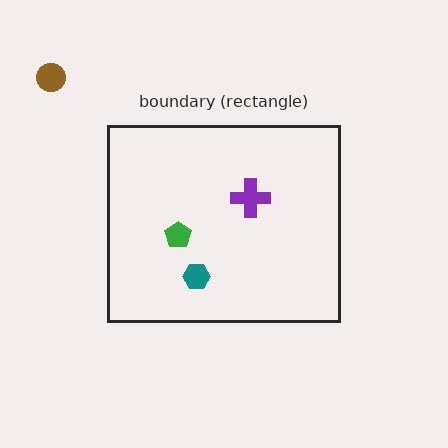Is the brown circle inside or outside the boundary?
Outside.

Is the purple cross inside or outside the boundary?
Inside.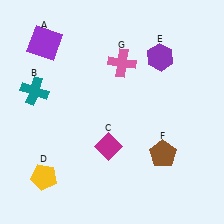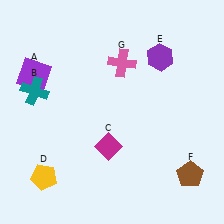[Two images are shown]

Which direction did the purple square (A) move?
The purple square (A) moved down.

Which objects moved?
The objects that moved are: the purple square (A), the brown pentagon (F).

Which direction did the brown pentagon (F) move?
The brown pentagon (F) moved right.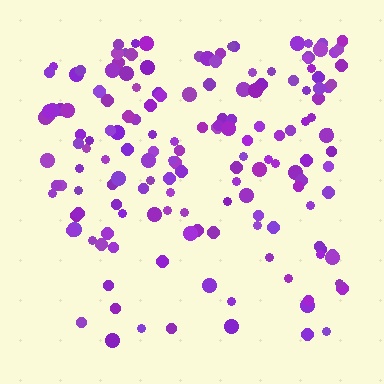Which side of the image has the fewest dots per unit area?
The bottom.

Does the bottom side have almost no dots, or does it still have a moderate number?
Still a moderate number, just noticeably fewer than the top.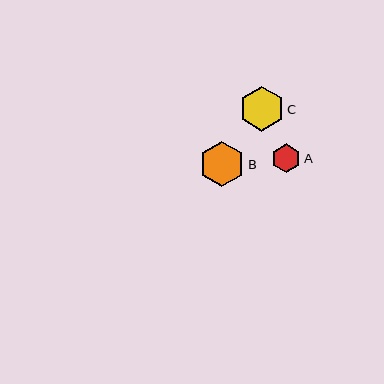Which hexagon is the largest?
Hexagon B is the largest with a size of approximately 45 pixels.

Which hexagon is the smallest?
Hexagon A is the smallest with a size of approximately 29 pixels.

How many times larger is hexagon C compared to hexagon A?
Hexagon C is approximately 1.5 times the size of hexagon A.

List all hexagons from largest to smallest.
From largest to smallest: B, C, A.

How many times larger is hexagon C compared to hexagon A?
Hexagon C is approximately 1.5 times the size of hexagon A.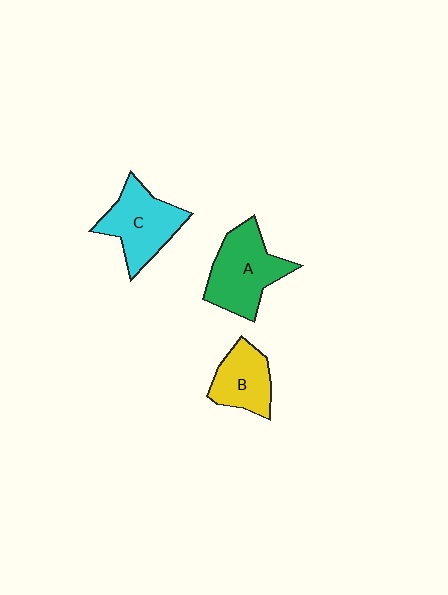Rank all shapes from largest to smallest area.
From largest to smallest: A (green), C (cyan), B (yellow).